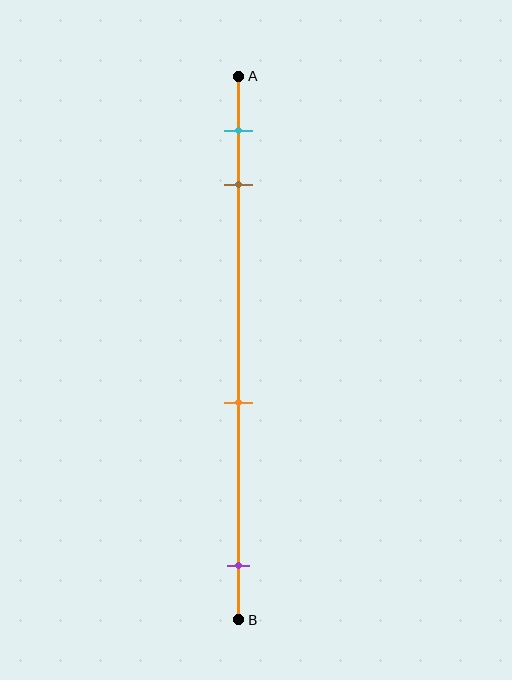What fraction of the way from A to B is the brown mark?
The brown mark is approximately 20% (0.2) of the way from A to B.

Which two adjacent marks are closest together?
The cyan and brown marks are the closest adjacent pair.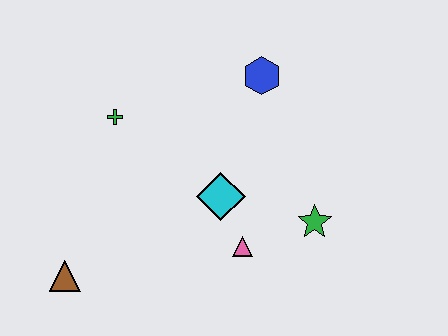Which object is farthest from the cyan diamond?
The brown triangle is farthest from the cyan diamond.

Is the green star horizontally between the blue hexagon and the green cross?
No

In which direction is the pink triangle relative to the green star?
The pink triangle is to the left of the green star.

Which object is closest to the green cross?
The cyan diamond is closest to the green cross.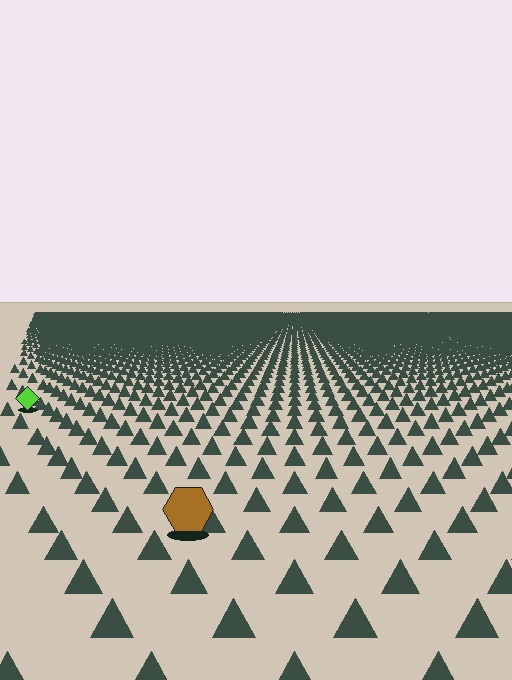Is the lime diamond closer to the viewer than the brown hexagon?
No. The brown hexagon is closer — you can tell from the texture gradient: the ground texture is coarser near it.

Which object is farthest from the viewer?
The lime diamond is farthest from the viewer. It appears smaller and the ground texture around it is denser.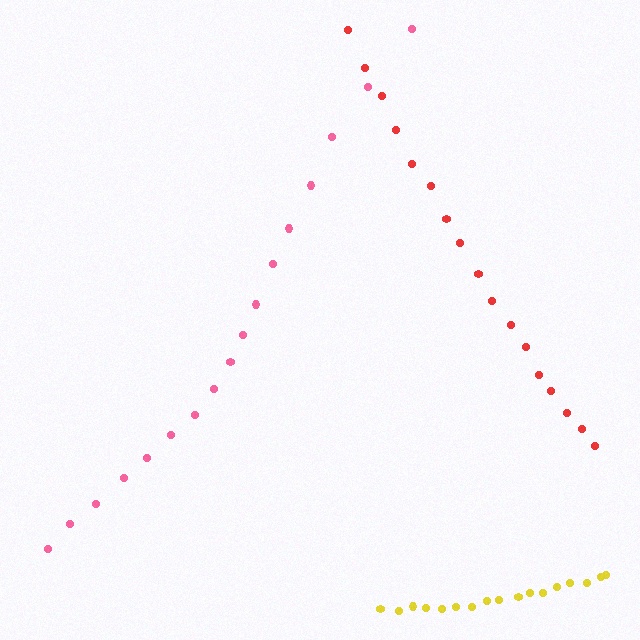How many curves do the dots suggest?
There are 3 distinct paths.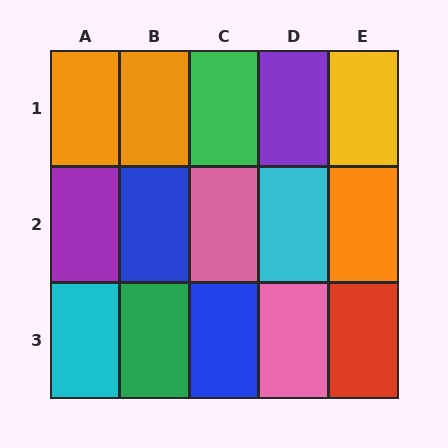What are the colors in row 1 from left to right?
Orange, orange, green, purple, yellow.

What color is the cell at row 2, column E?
Orange.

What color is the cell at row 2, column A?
Purple.